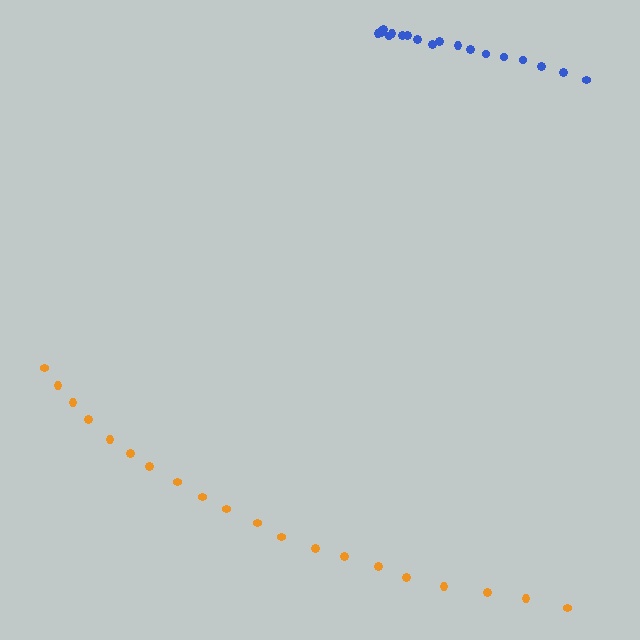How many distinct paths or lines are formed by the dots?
There are 2 distinct paths.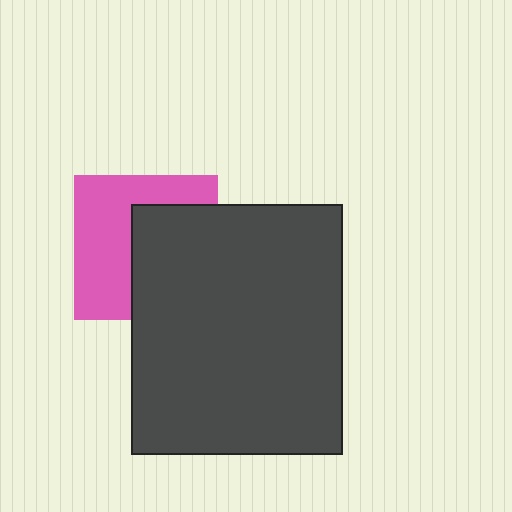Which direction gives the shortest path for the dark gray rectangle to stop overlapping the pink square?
Moving right gives the shortest separation.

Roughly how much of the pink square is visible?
About half of it is visible (roughly 52%).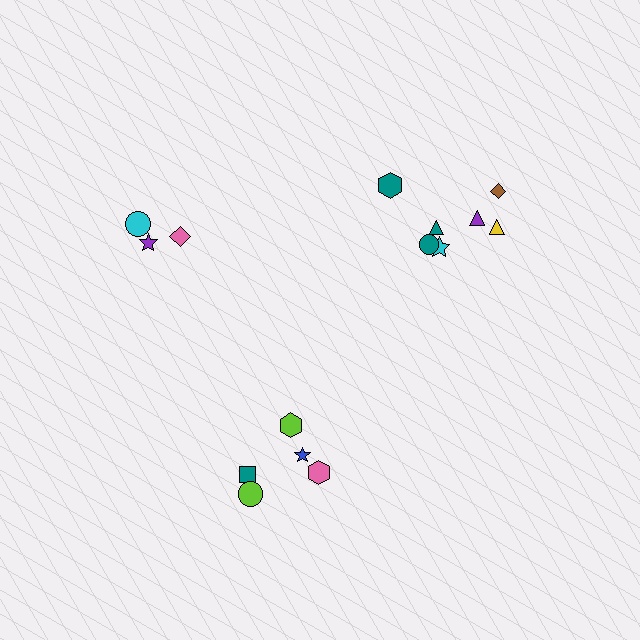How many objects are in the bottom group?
There are 5 objects.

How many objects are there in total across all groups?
There are 15 objects.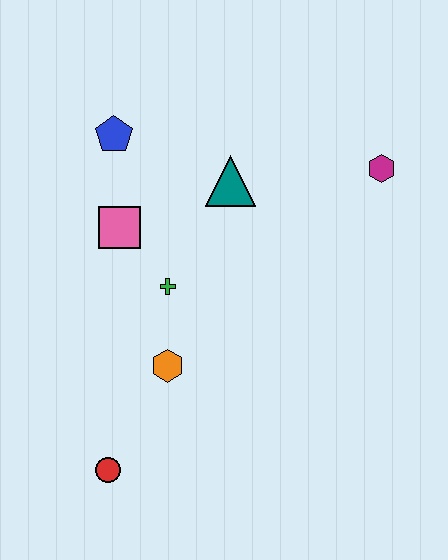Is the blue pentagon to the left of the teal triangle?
Yes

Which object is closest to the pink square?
The green cross is closest to the pink square.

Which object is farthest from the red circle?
The magenta hexagon is farthest from the red circle.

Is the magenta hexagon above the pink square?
Yes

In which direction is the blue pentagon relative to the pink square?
The blue pentagon is above the pink square.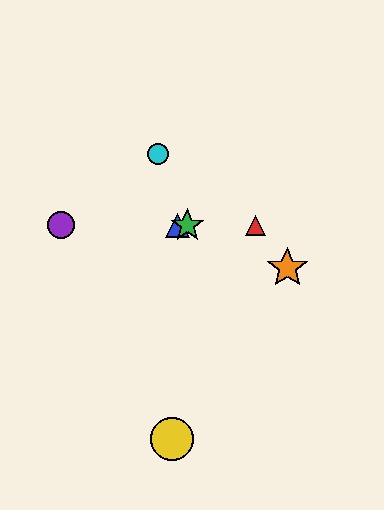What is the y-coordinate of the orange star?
The orange star is at y≈268.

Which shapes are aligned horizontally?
The red triangle, the blue triangle, the green star, the purple circle are aligned horizontally.